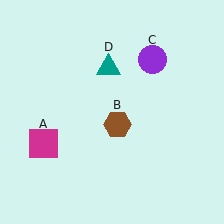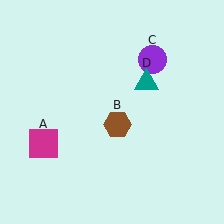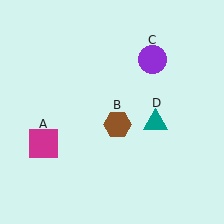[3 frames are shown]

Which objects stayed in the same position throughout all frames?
Magenta square (object A) and brown hexagon (object B) and purple circle (object C) remained stationary.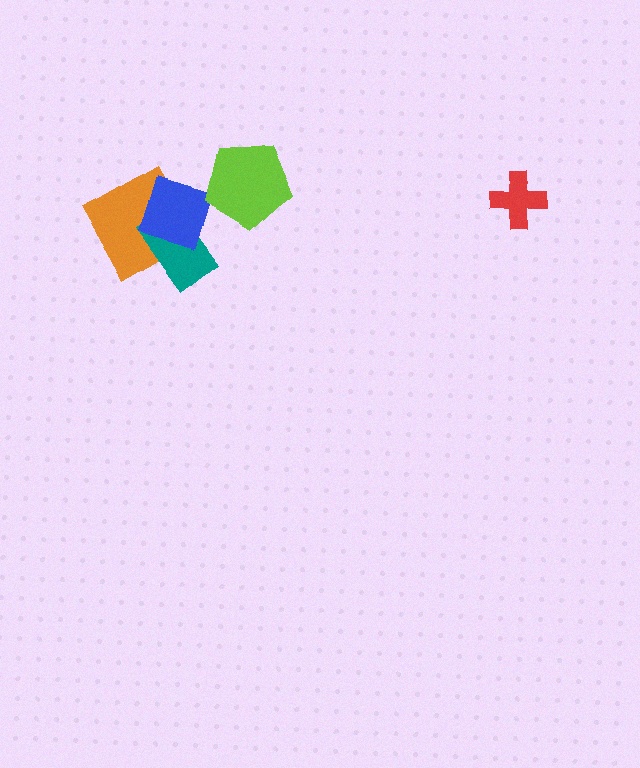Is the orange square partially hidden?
Yes, it is partially covered by another shape.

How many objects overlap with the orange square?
2 objects overlap with the orange square.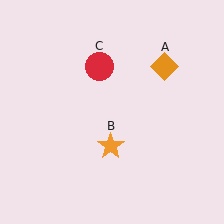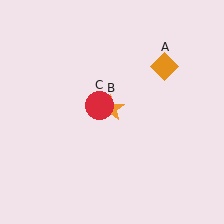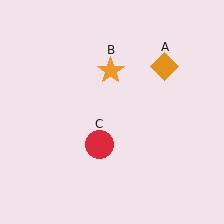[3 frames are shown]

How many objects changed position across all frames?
2 objects changed position: orange star (object B), red circle (object C).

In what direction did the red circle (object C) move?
The red circle (object C) moved down.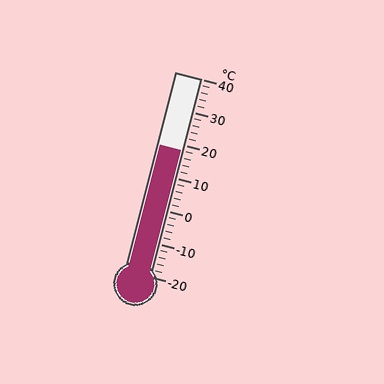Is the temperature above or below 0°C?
The temperature is above 0°C.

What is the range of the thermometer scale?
The thermometer scale ranges from -20°C to 40°C.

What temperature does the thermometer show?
The thermometer shows approximately 18°C.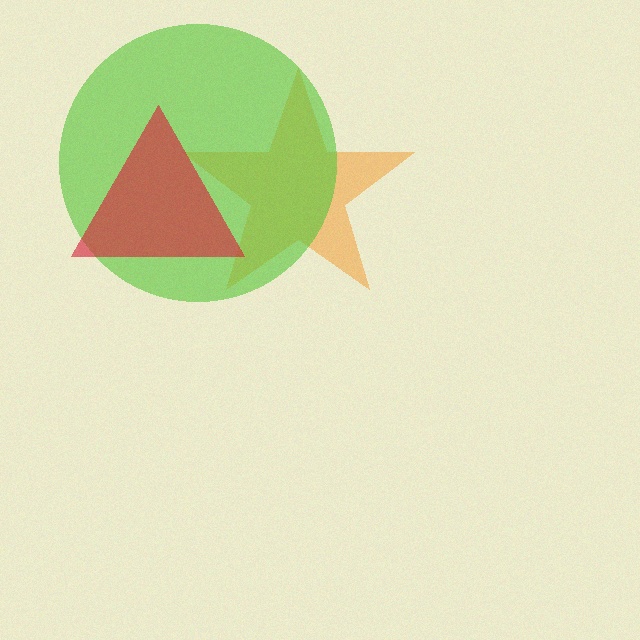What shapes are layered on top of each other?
The layered shapes are: an orange star, a lime circle, a red triangle.